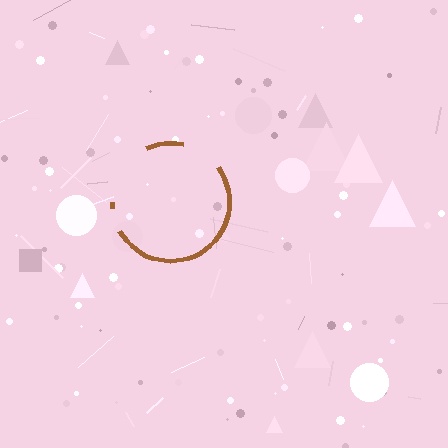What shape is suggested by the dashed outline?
The dashed outline suggests a circle.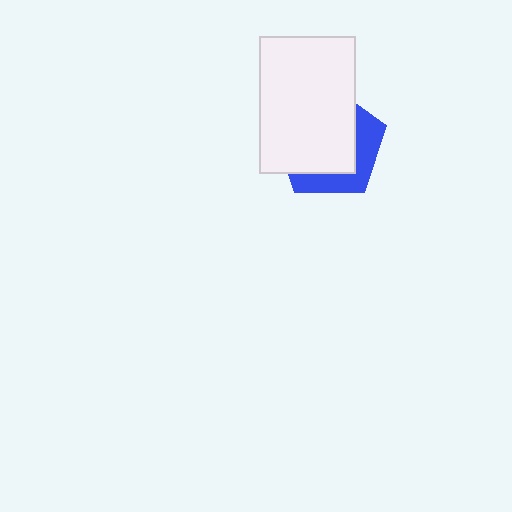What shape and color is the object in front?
The object in front is a white rectangle.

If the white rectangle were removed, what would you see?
You would see the complete blue pentagon.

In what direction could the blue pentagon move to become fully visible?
The blue pentagon could move toward the lower-right. That would shift it out from behind the white rectangle entirely.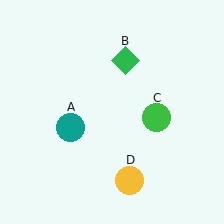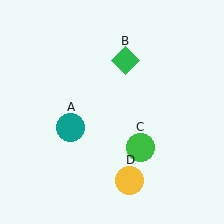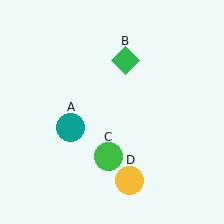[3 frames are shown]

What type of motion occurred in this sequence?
The green circle (object C) rotated clockwise around the center of the scene.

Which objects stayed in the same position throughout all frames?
Teal circle (object A) and green diamond (object B) and yellow circle (object D) remained stationary.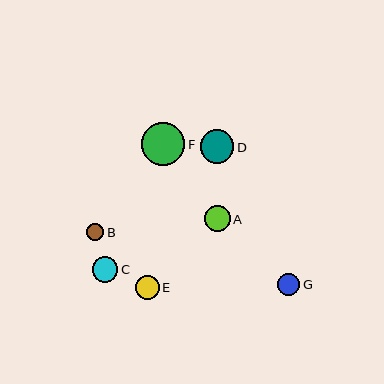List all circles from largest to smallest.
From largest to smallest: F, D, A, C, E, G, B.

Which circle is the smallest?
Circle B is the smallest with a size of approximately 18 pixels.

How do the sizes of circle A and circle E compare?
Circle A and circle E are approximately the same size.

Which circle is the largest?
Circle F is the largest with a size of approximately 43 pixels.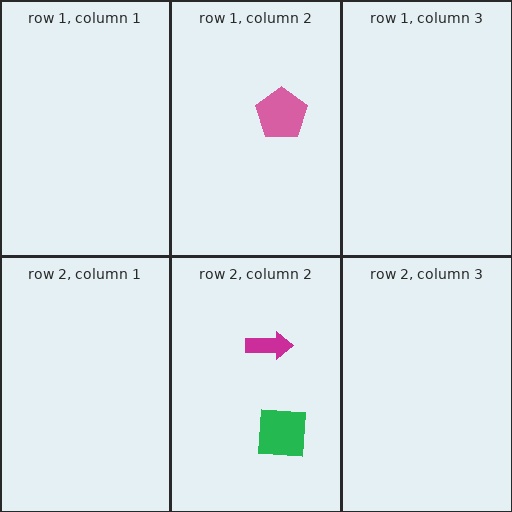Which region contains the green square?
The row 2, column 2 region.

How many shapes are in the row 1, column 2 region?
1.